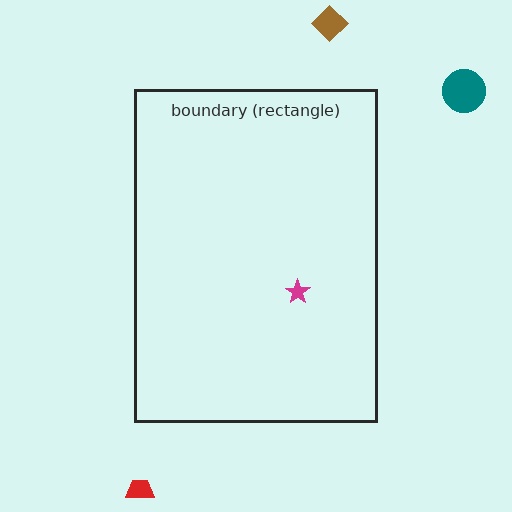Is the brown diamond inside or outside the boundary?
Outside.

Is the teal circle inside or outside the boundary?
Outside.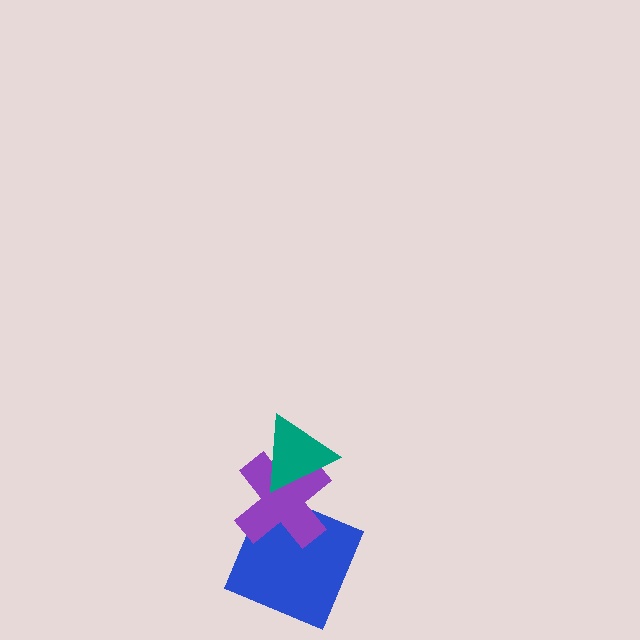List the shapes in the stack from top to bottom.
From top to bottom: the teal triangle, the purple cross, the blue square.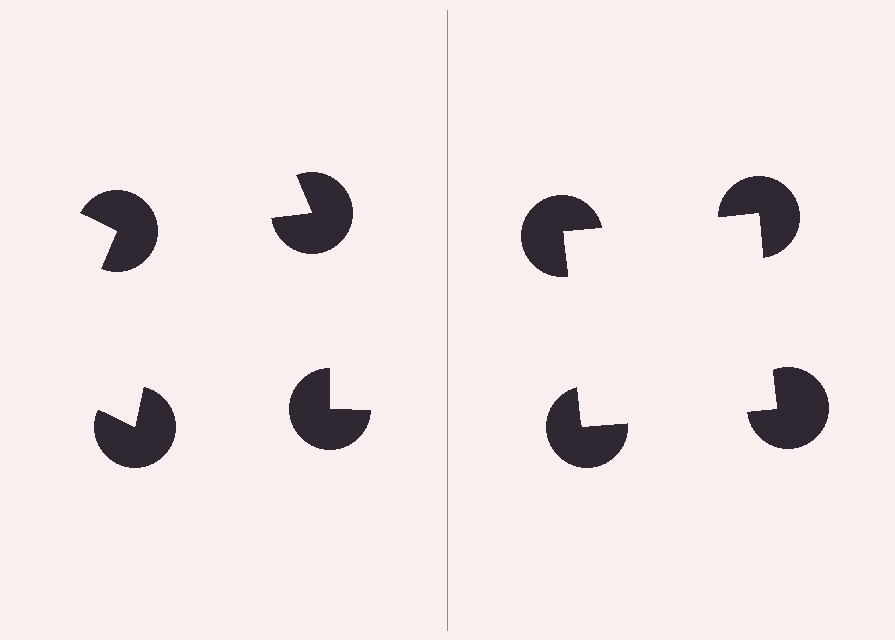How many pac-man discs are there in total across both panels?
8 — 4 on each side.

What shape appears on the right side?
An illusory square.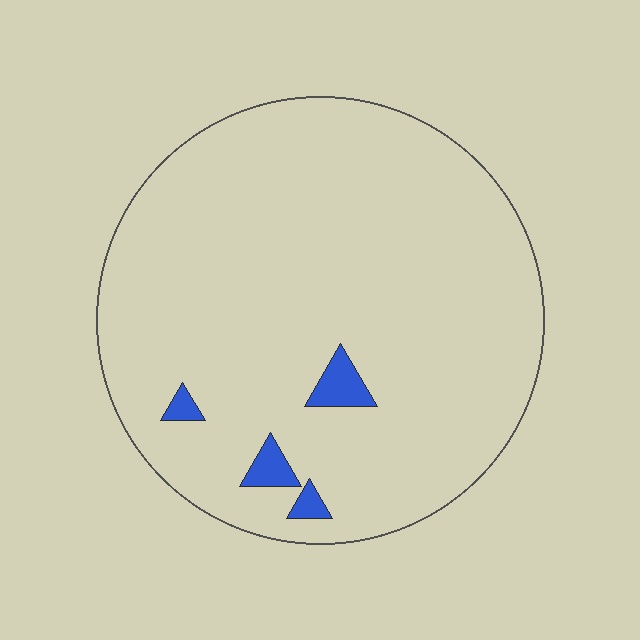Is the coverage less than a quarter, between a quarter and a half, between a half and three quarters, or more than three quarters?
Less than a quarter.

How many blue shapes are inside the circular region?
4.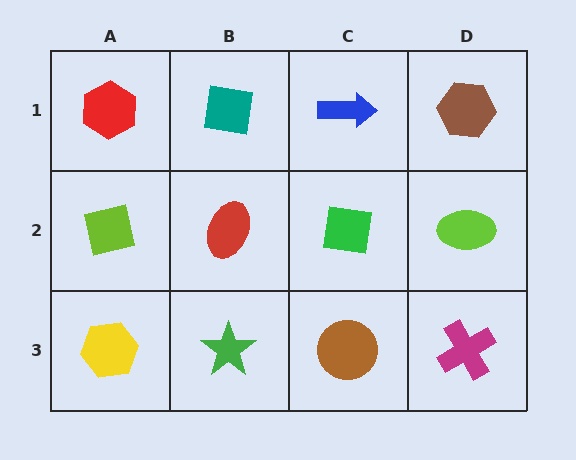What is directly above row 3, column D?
A lime ellipse.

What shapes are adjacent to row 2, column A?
A red hexagon (row 1, column A), a yellow hexagon (row 3, column A), a red ellipse (row 2, column B).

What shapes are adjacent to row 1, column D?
A lime ellipse (row 2, column D), a blue arrow (row 1, column C).